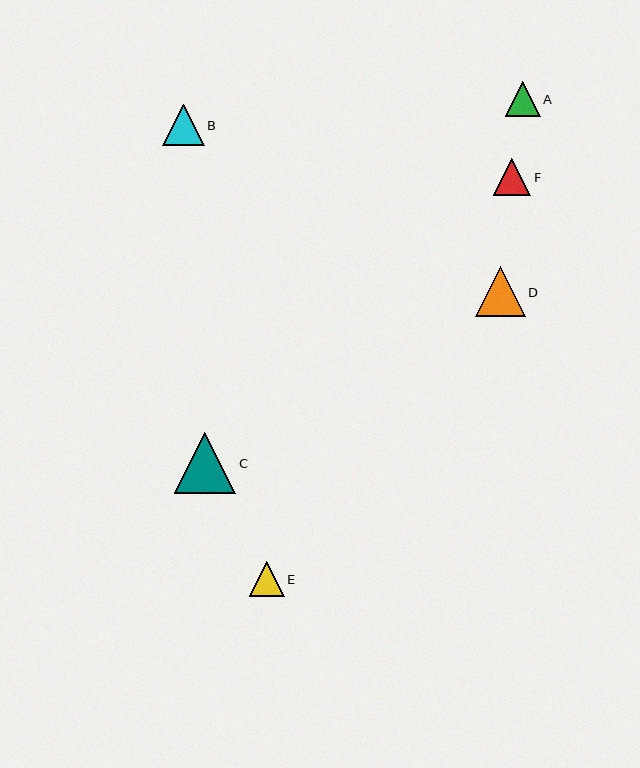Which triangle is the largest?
Triangle C is the largest with a size of approximately 61 pixels.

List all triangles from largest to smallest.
From largest to smallest: C, D, B, F, E, A.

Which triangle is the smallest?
Triangle A is the smallest with a size of approximately 35 pixels.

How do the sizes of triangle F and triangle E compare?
Triangle F and triangle E are approximately the same size.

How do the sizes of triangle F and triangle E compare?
Triangle F and triangle E are approximately the same size.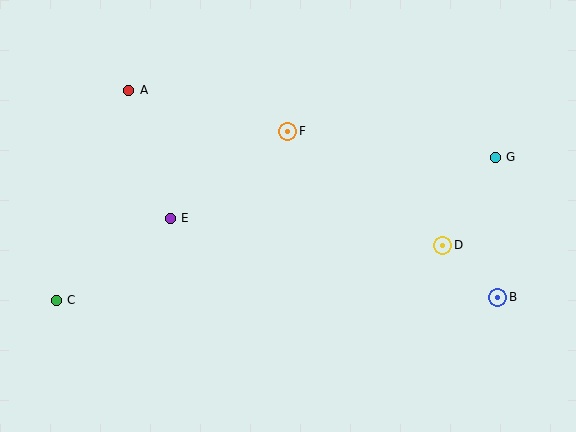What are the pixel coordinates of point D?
Point D is at (443, 245).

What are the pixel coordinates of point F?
Point F is at (288, 131).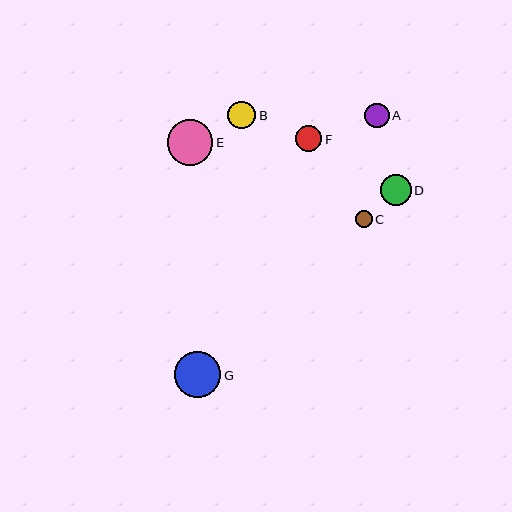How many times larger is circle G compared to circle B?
Circle G is approximately 1.7 times the size of circle B.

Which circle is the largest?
Circle G is the largest with a size of approximately 46 pixels.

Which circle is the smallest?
Circle C is the smallest with a size of approximately 17 pixels.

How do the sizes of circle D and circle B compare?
Circle D and circle B are approximately the same size.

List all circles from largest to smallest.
From largest to smallest: G, E, D, B, F, A, C.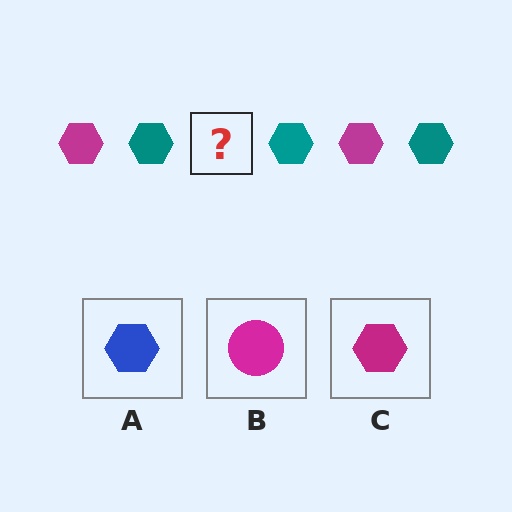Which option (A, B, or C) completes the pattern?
C.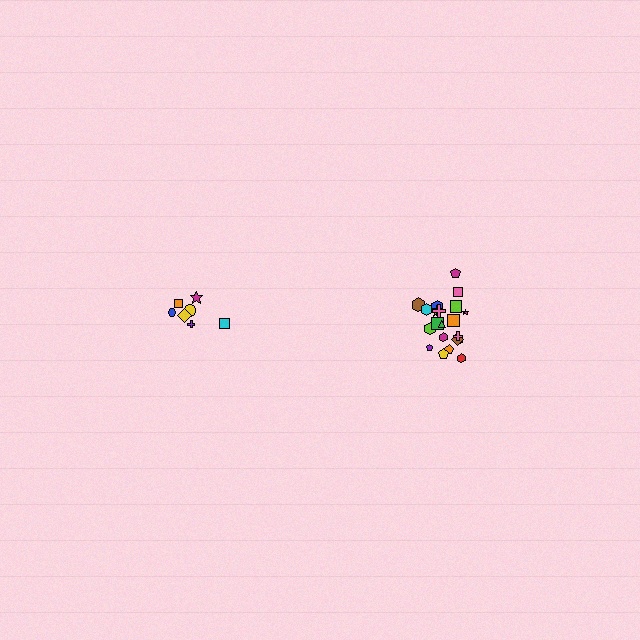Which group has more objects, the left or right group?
The right group.